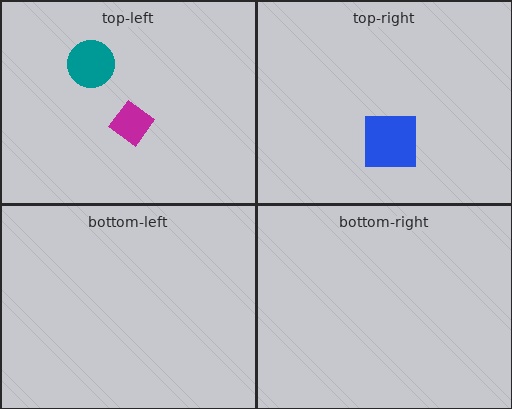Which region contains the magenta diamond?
The top-left region.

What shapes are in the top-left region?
The magenta diamond, the teal circle.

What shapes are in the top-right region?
The blue square.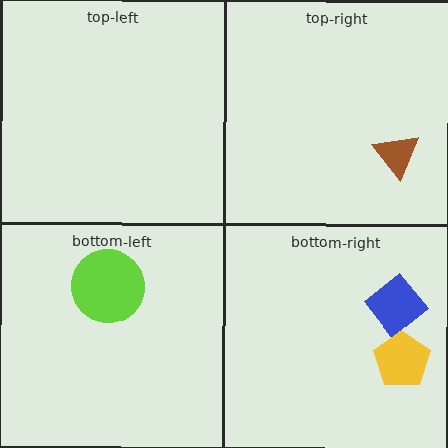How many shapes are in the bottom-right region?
2.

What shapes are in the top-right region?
The brown triangle.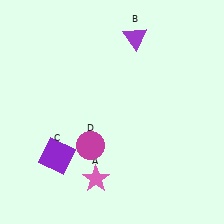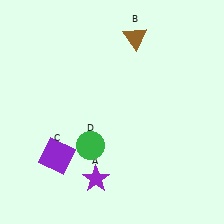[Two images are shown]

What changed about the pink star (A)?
In Image 1, A is pink. In Image 2, it changed to purple.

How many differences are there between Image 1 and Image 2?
There are 3 differences between the two images.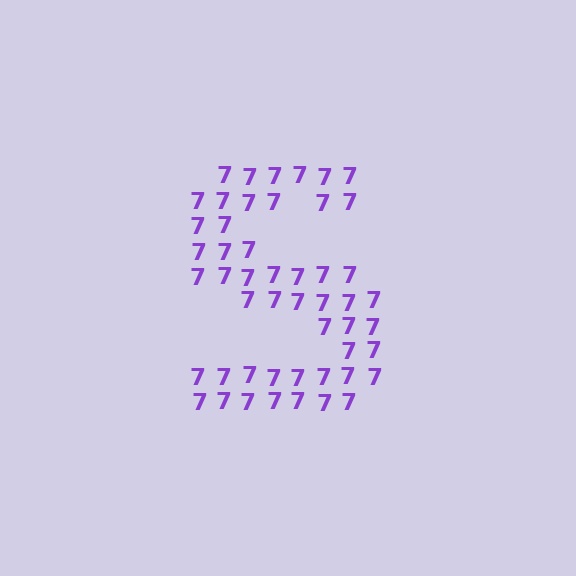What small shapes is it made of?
It is made of small digit 7's.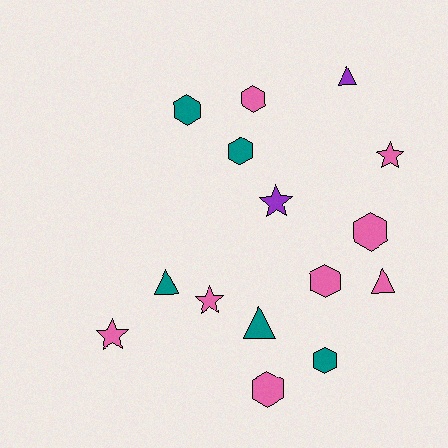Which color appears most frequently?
Pink, with 8 objects.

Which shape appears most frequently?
Hexagon, with 7 objects.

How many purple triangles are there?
There is 1 purple triangle.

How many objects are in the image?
There are 15 objects.